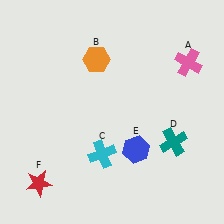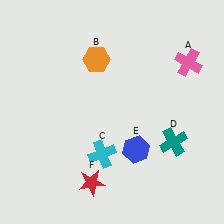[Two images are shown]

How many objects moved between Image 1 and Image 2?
1 object moved between the two images.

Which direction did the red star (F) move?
The red star (F) moved right.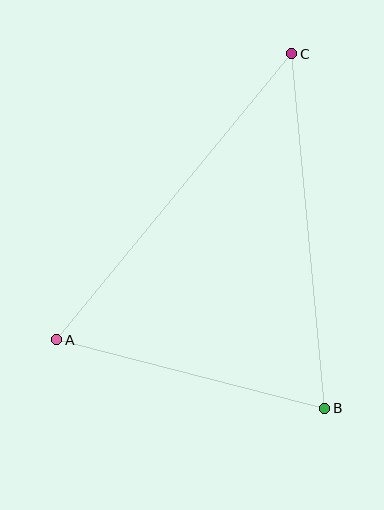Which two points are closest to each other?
Points A and B are closest to each other.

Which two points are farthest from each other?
Points A and C are farthest from each other.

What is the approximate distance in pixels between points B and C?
The distance between B and C is approximately 356 pixels.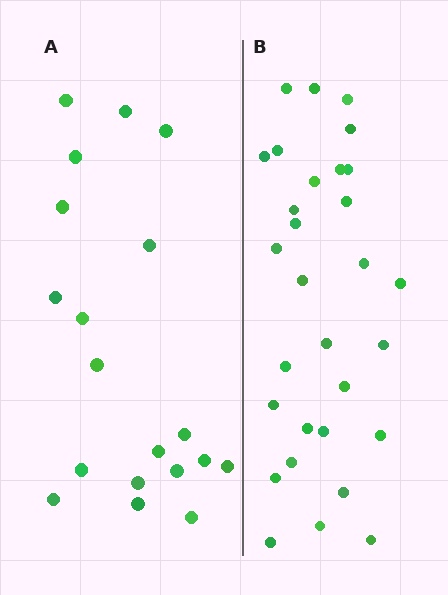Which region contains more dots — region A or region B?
Region B (the right region) has more dots.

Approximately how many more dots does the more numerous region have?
Region B has roughly 12 or so more dots than region A.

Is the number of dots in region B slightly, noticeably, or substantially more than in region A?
Region B has substantially more. The ratio is roughly 1.6 to 1.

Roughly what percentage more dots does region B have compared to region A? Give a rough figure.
About 60% more.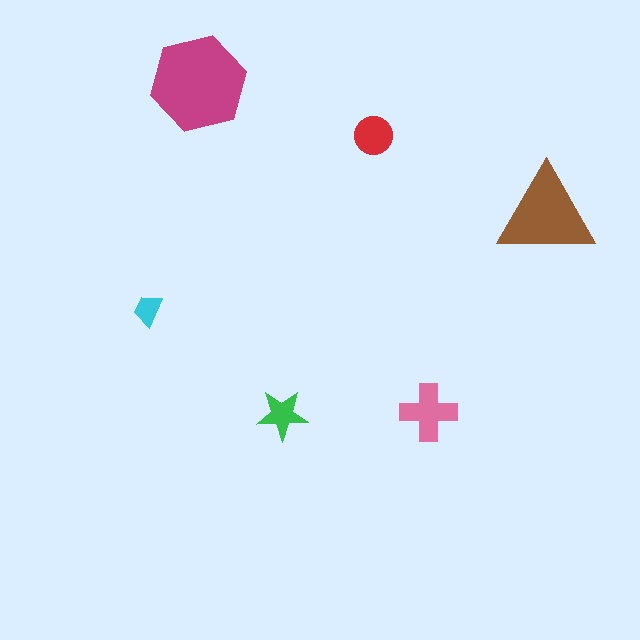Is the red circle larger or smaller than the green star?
Larger.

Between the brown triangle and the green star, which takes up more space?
The brown triangle.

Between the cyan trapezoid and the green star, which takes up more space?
The green star.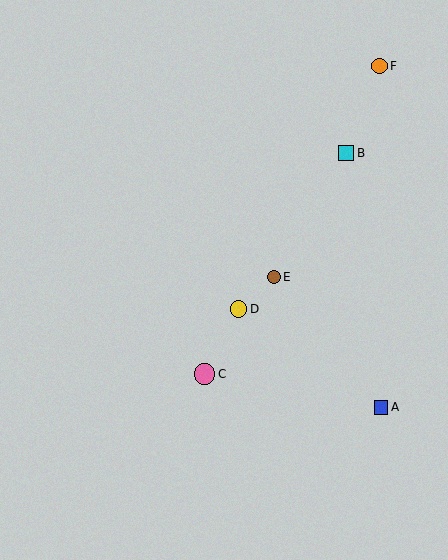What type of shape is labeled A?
Shape A is a blue square.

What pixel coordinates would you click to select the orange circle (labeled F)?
Click at (380, 66) to select the orange circle F.